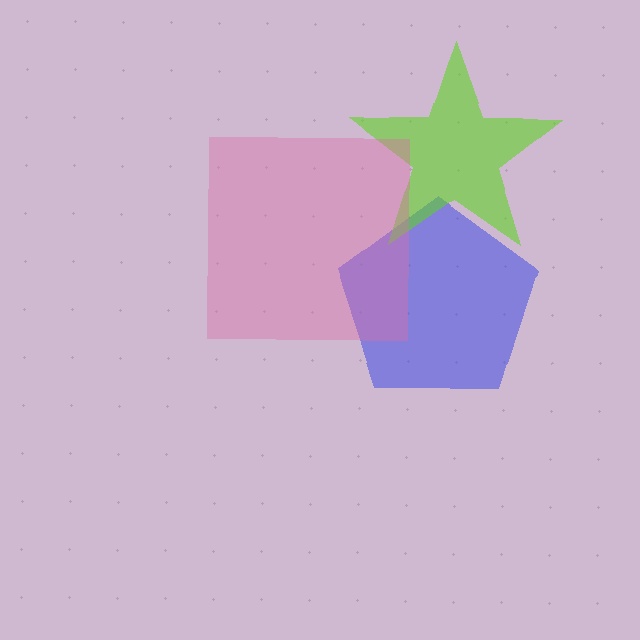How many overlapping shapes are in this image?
There are 3 overlapping shapes in the image.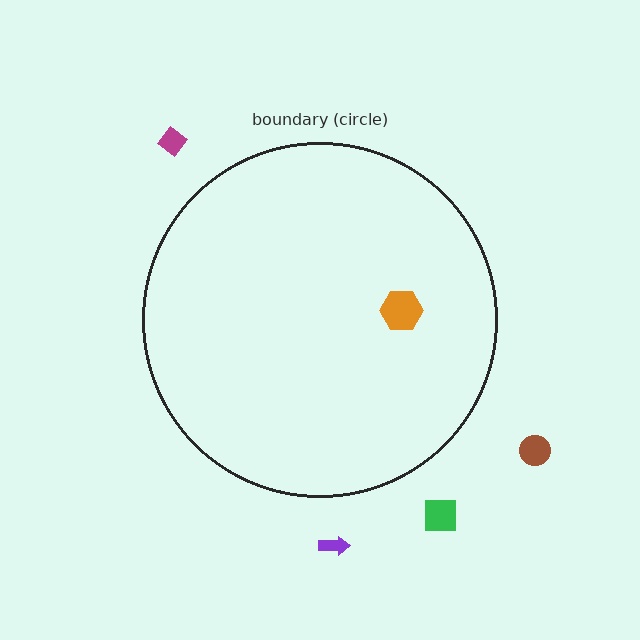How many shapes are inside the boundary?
1 inside, 4 outside.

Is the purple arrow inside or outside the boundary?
Outside.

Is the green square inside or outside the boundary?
Outside.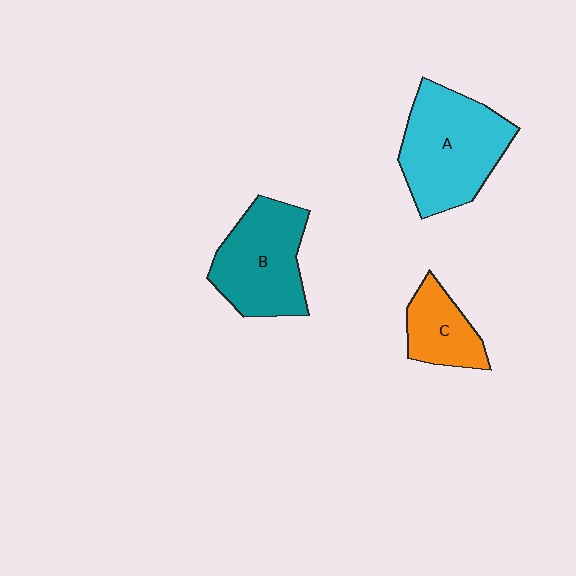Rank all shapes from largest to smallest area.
From largest to smallest: A (cyan), B (teal), C (orange).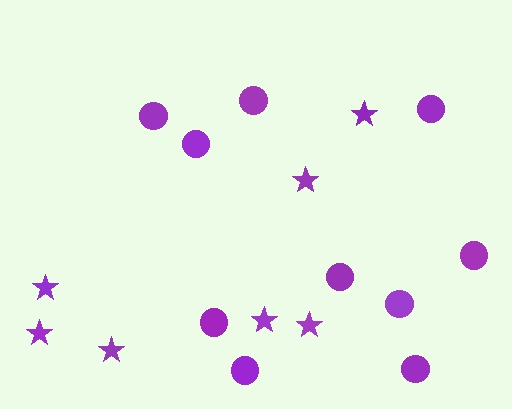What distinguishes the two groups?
There are 2 groups: one group of stars (7) and one group of circles (10).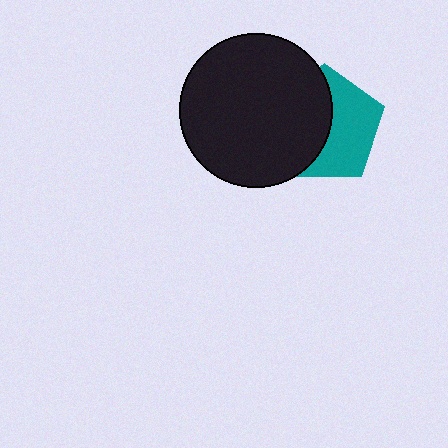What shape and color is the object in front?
The object in front is a black circle.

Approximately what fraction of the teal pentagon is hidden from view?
Roughly 50% of the teal pentagon is hidden behind the black circle.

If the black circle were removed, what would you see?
You would see the complete teal pentagon.